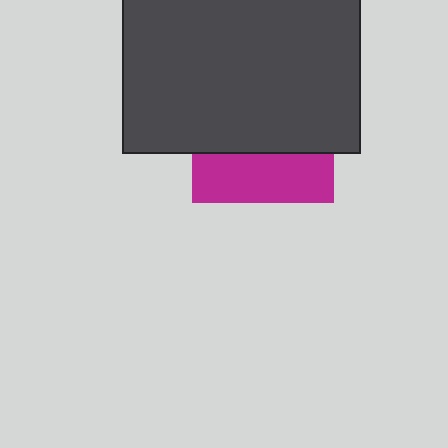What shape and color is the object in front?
The object in front is a dark gray rectangle.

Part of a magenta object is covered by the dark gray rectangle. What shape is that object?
It is a square.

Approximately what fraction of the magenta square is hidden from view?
Roughly 65% of the magenta square is hidden behind the dark gray rectangle.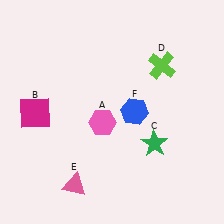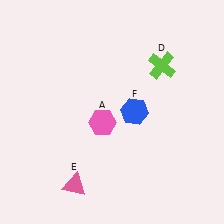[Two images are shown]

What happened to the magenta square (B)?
The magenta square (B) was removed in Image 2. It was in the bottom-left area of Image 1.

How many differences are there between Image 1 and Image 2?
There are 2 differences between the two images.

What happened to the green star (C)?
The green star (C) was removed in Image 2. It was in the bottom-right area of Image 1.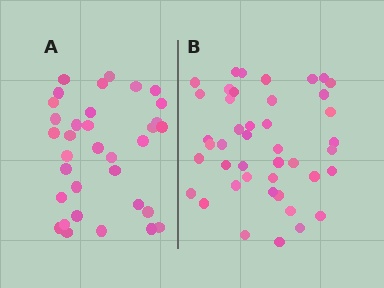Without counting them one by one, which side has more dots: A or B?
Region B (the right region) has more dots.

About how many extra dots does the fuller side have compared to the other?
Region B has roughly 8 or so more dots than region A.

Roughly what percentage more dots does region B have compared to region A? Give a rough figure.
About 25% more.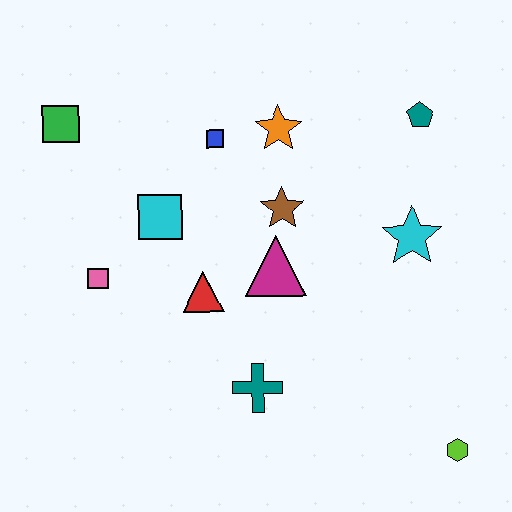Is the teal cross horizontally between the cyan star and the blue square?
Yes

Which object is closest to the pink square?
The cyan square is closest to the pink square.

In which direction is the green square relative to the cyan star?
The green square is to the left of the cyan star.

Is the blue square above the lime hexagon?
Yes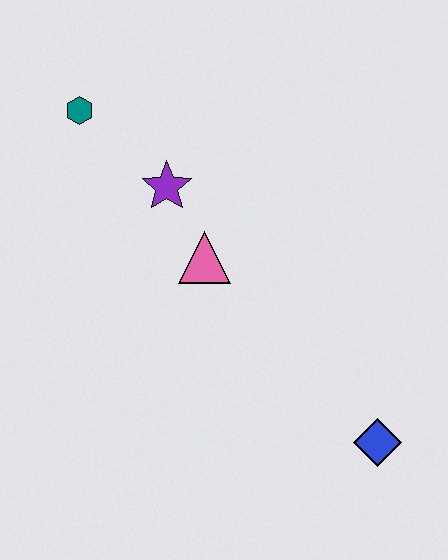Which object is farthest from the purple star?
The blue diamond is farthest from the purple star.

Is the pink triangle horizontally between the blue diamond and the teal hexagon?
Yes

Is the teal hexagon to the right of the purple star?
No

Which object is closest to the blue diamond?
The pink triangle is closest to the blue diamond.